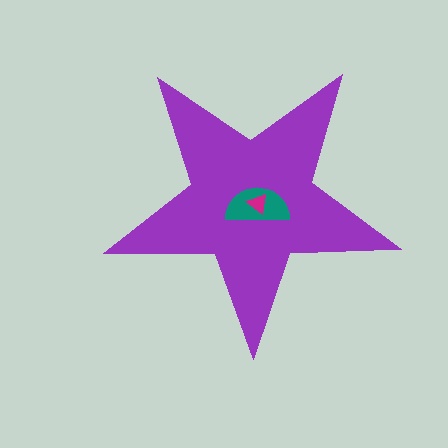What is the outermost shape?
The purple star.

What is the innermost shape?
The magenta triangle.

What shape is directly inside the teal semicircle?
The magenta triangle.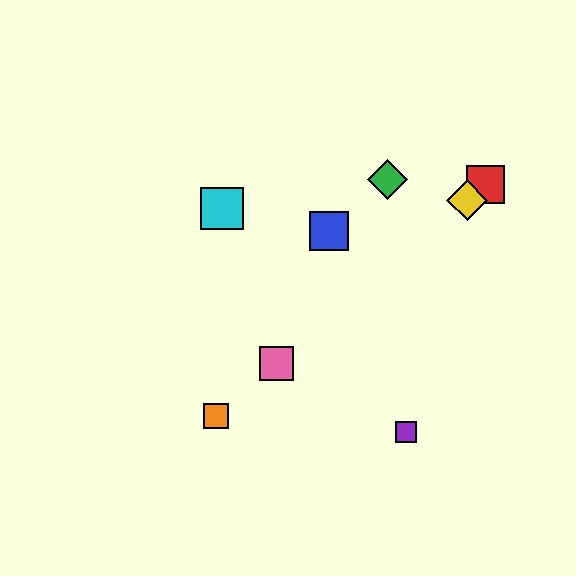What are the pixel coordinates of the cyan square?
The cyan square is at (222, 208).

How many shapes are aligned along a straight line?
4 shapes (the red square, the yellow diamond, the orange square, the pink square) are aligned along a straight line.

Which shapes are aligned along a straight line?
The red square, the yellow diamond, the orange square, the pink square are aligned along a straight line.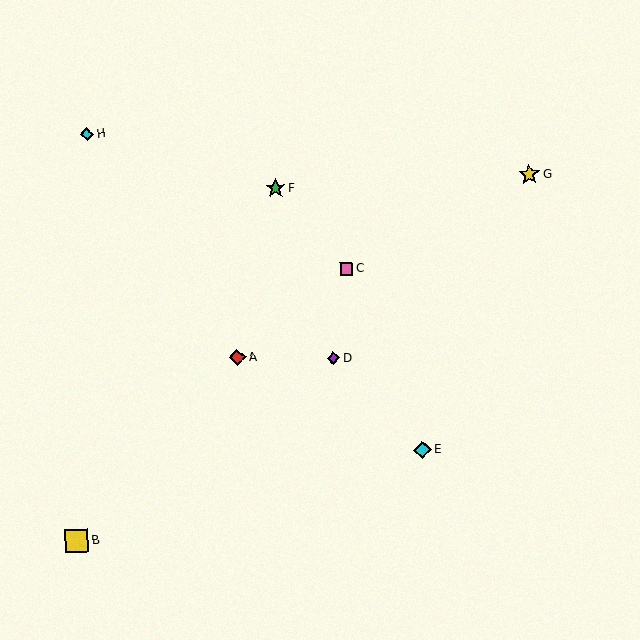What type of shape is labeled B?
Shape B is a yellow square.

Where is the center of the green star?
The center of the green star is at (276, 188).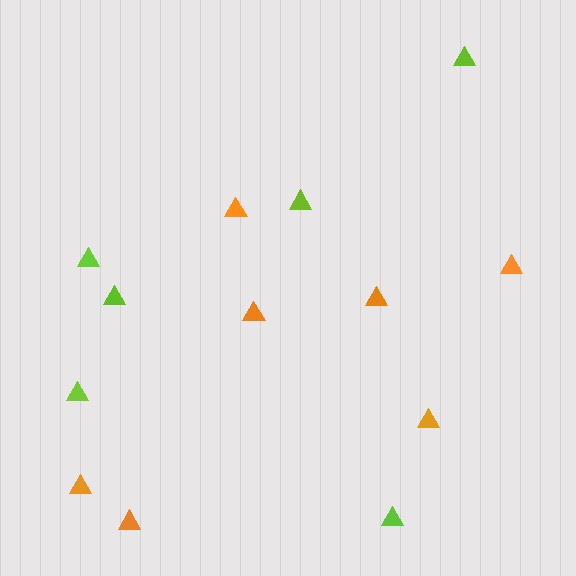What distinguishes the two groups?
There are 2 groups: one group of orange triangles (7) and one group of lime triangles (6).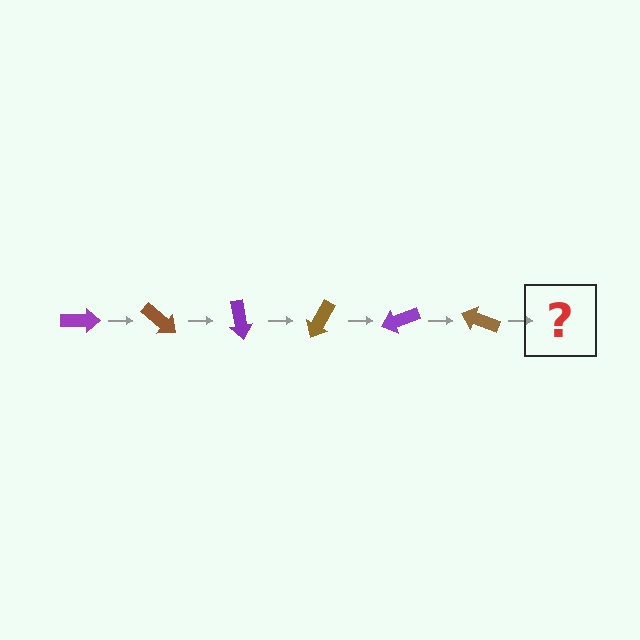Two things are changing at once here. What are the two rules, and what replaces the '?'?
The two rules are that it rotates 40 degrees each step and the color cycles through purple and brown. The '?' should be a purple arrow, rotated 240 degrees from the start.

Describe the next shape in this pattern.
It should be a purple arrow, rotated 240 degrees from the start.